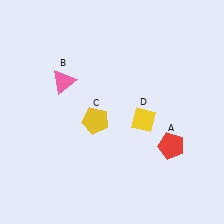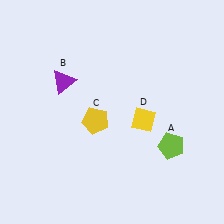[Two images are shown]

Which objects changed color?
A changed from red to lime. B changed from pink to purple.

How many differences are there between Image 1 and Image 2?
There are 2 differences between the two images.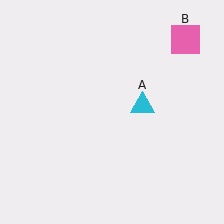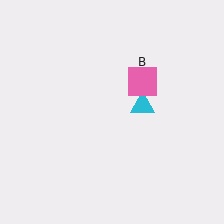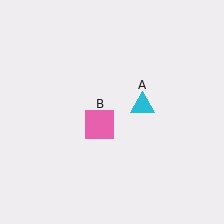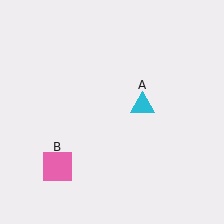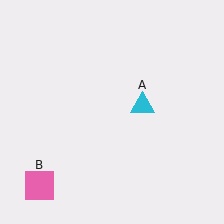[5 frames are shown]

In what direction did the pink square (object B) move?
The pink square (object B) moved down and to the left.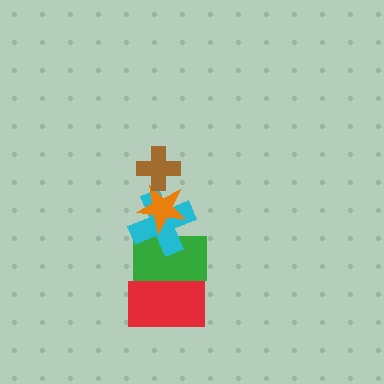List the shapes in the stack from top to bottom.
From top to bottom: the brown cross, the orange star, the cyan cross, the green rectangle, the red rectangle.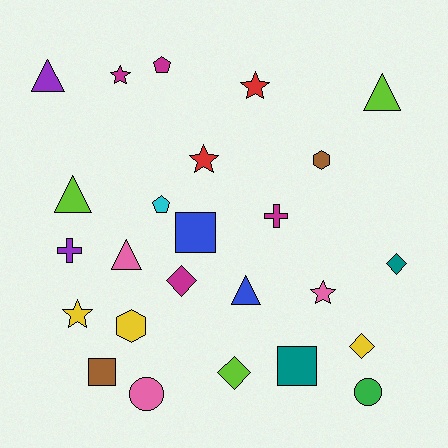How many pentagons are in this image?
There are 2 pentagons.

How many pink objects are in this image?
There are 3 pink objects.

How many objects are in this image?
There are 25 objects.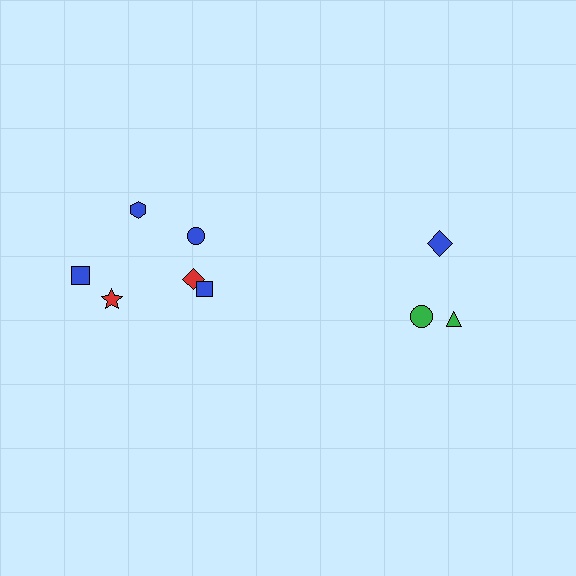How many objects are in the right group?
There are 3 objects.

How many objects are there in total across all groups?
There are 9 objects.